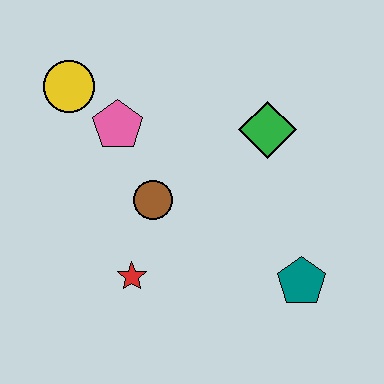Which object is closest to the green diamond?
The brown circle is closest to the green diamond.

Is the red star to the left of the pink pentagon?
No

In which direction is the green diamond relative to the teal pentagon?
The green diamond is above the teal pentagon.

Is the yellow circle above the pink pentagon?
Yes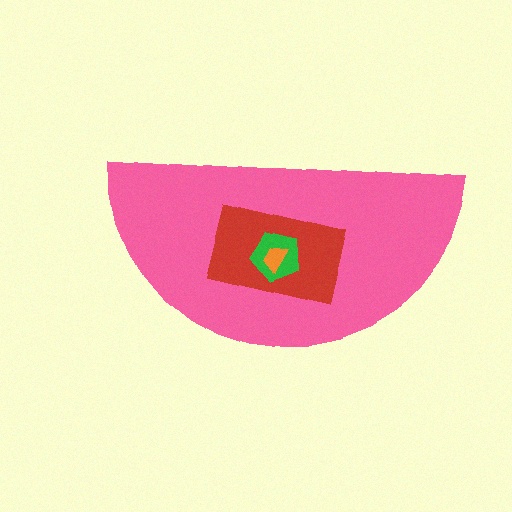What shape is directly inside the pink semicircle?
The red rectangle.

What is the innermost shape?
The orange trapezoid.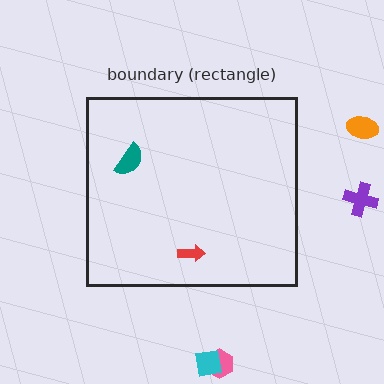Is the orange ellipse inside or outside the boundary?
Outside.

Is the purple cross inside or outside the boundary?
Outside.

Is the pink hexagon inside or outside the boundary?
Outside.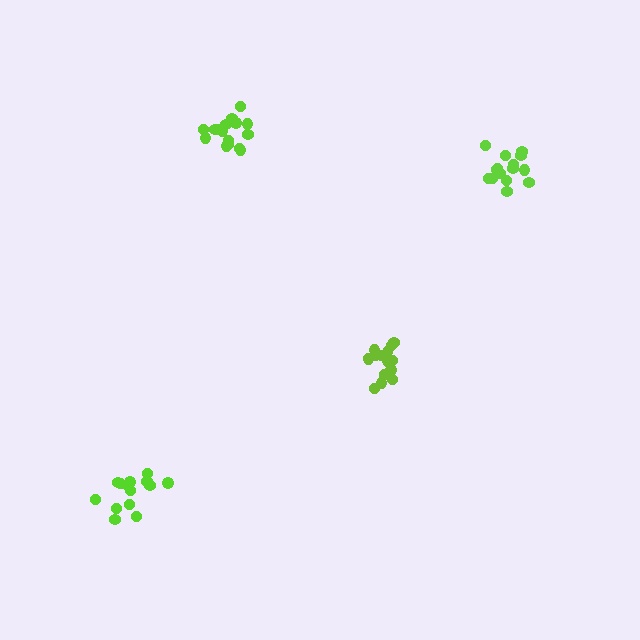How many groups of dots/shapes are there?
There are 4 groups.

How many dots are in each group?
Group 1: 14 dots, Group 2: 15 dots, Group 3: 15 dots, Group 4: 16 dots (60 total).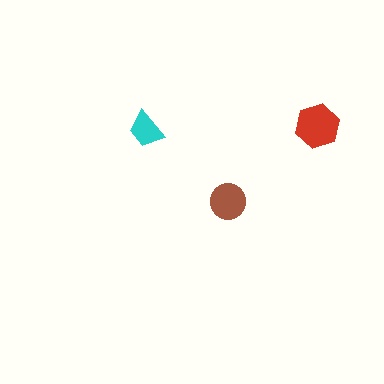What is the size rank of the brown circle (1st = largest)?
2nd.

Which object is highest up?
The red hexagon is topmost.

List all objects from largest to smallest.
The red hexagon, the brown circle, the cyan trapezoid.